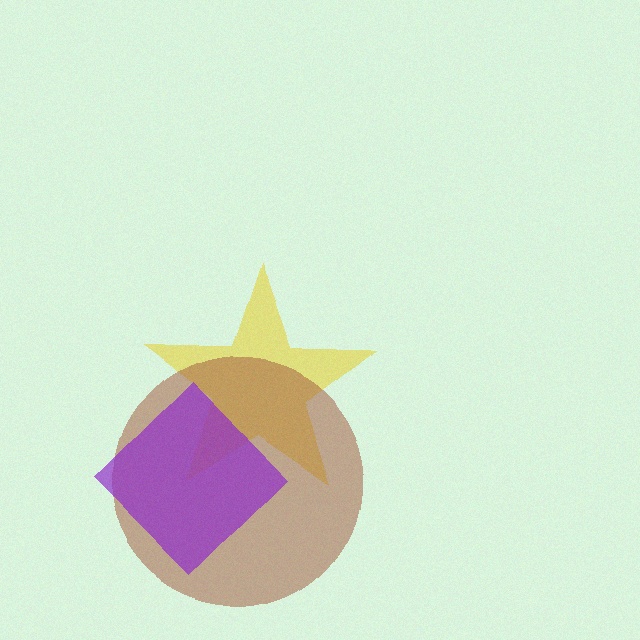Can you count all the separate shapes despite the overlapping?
Yes, there are 3 separate shapes.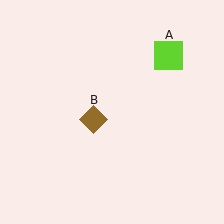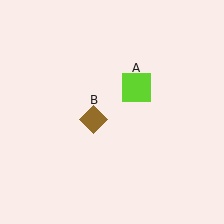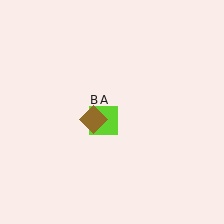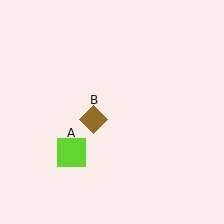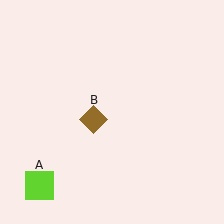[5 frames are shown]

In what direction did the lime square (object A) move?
The lime square (object A) moved down and to the left.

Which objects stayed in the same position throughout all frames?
Brown diamond (object B) remained stationary.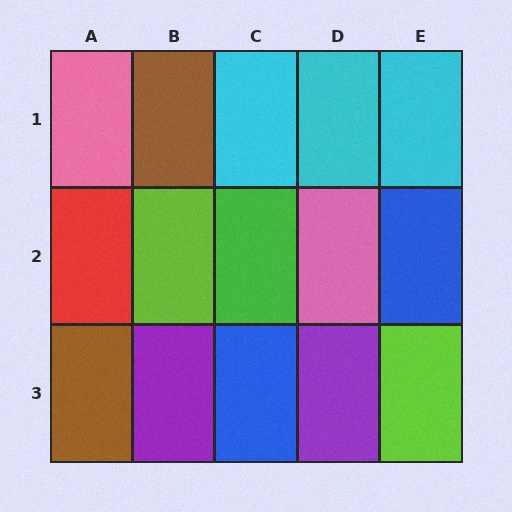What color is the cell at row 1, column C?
Cyan.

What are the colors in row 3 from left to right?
Brown, purple, blue, purple, lime.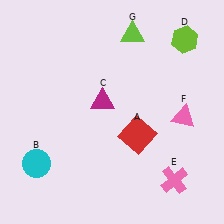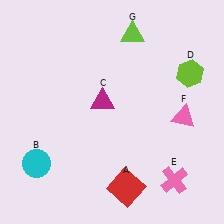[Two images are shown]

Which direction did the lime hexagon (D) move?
The lime hexagon (D) moved down.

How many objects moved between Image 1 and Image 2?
2 objects moved between the two images.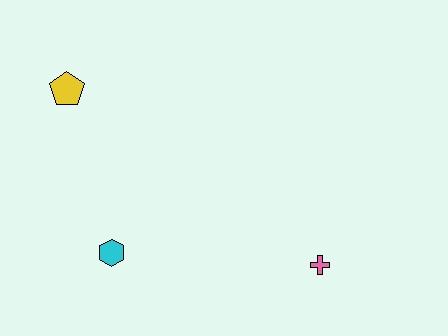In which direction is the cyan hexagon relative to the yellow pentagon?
The cyan hexagon is below the yellow pentagon.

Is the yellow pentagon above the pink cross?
Yes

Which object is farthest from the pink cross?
The yellow pentagon is farthest from the pink cross.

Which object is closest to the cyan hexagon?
The yellow pentagon is closest to the cyan hexagon.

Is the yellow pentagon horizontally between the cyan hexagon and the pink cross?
No